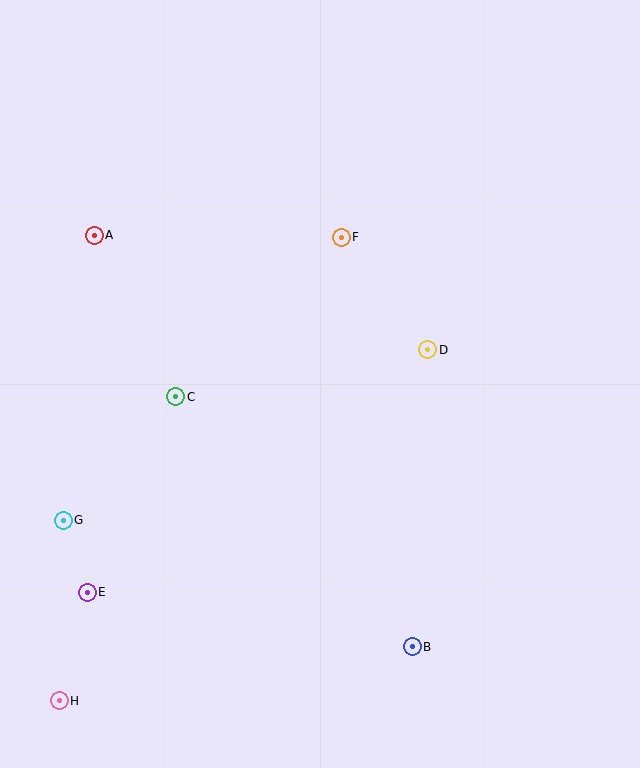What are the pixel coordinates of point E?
Point E is at (87, 593).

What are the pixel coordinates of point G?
Point G is at (63, 520).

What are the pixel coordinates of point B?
Point B is at (412, 647).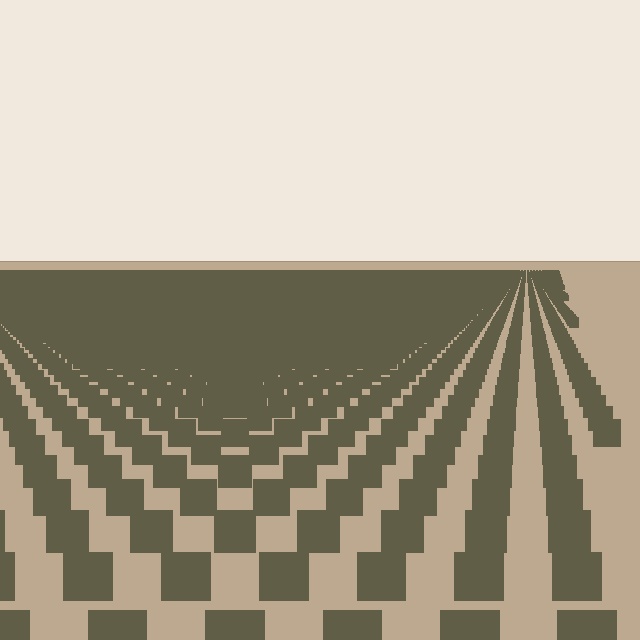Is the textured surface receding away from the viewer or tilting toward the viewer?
The surface is receding away from the viewer. Texture elements get smaller and denser toward the top.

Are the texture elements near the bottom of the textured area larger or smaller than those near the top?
Larger. Near the bottom, elements are closer to the viewer and appear at a bigger on-screen size.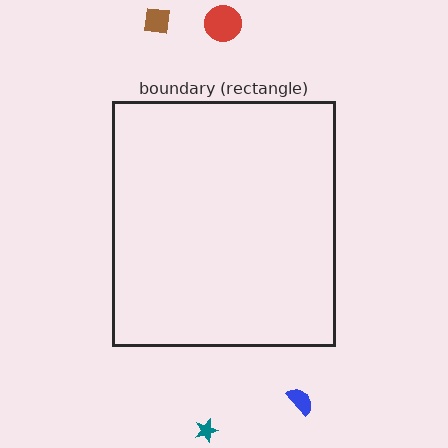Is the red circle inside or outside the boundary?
Outside.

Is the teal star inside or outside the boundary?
Outside.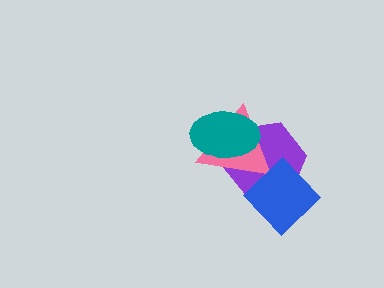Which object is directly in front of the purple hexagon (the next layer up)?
The pink triangle is directly in front of the purple hexagon.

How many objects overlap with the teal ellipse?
2 objects overlap with the teal ellipse.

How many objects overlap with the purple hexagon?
3 objects overlap with the purple hexagon.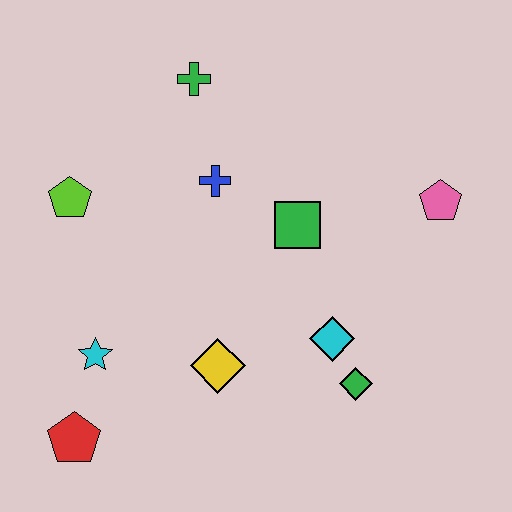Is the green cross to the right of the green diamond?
No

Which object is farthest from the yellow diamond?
The green cross is farthest from the yellow diamond.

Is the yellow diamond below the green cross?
Yes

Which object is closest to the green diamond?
The cyan diamond is closest to the green diamond.